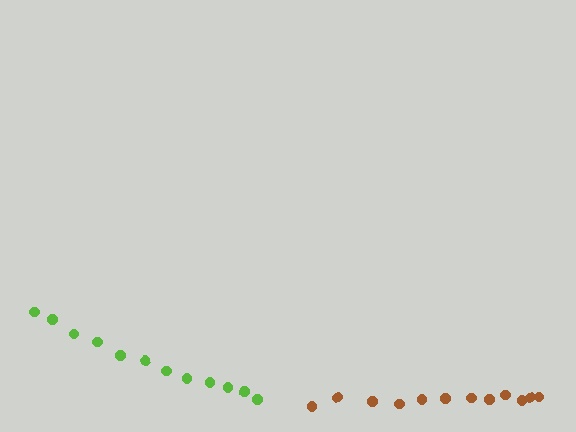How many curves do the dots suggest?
There are 2 distinct paths.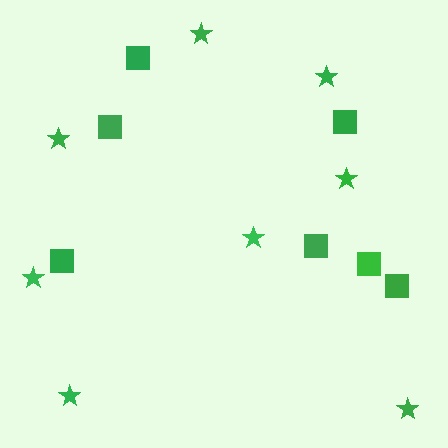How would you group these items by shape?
There are 2 groups: one group of squares (7) and one group of stars (8).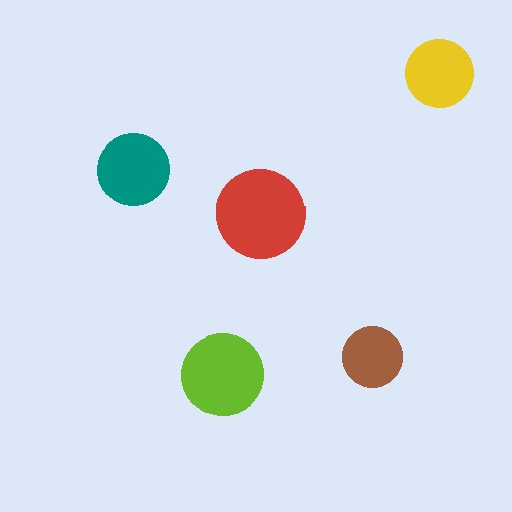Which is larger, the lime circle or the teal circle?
The lime one.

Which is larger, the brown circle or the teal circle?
The teal one.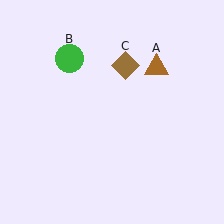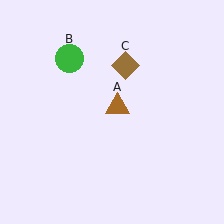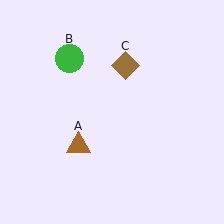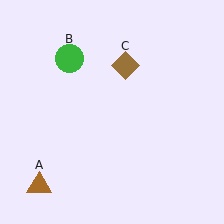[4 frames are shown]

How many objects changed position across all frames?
1 object changed position: brown triangle (object A).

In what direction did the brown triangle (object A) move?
The brown triangle (object A) moved down and to the left.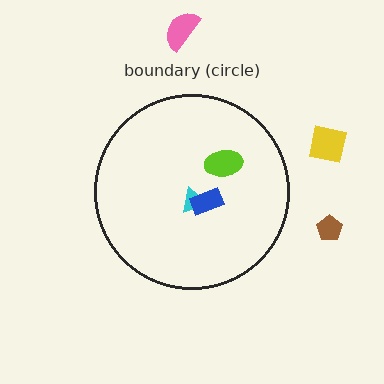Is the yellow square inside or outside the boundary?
Outside.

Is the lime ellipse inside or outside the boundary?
Inside.